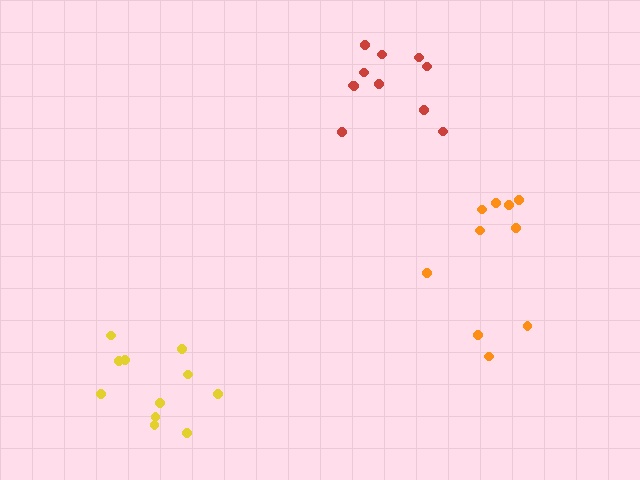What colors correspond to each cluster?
The clusters are colored: yellow, orange, red.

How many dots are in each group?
Group 1: 11 dots, Group 2: 10 dots, Group 3: 11 dots (32 total).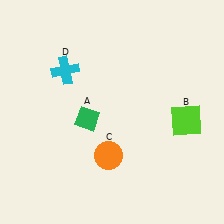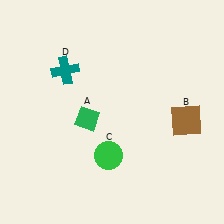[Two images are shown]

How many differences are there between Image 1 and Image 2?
There are 3 differences between the two images.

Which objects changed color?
B changed from lime to brown. C changed from orange to green. D changed from cyan to teal.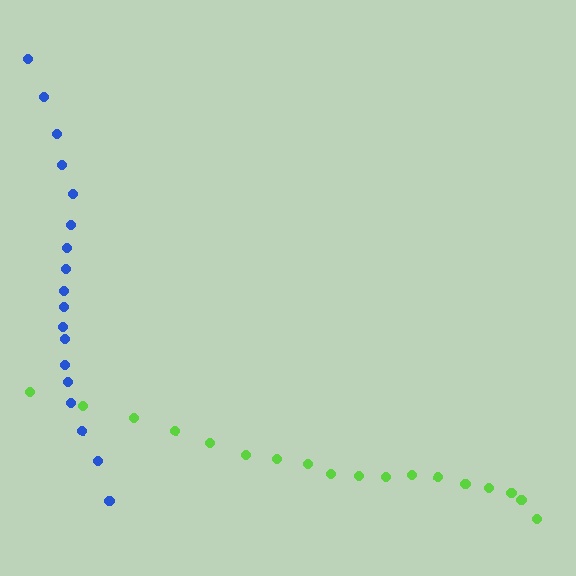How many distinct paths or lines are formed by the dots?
There are 2 distinct paths.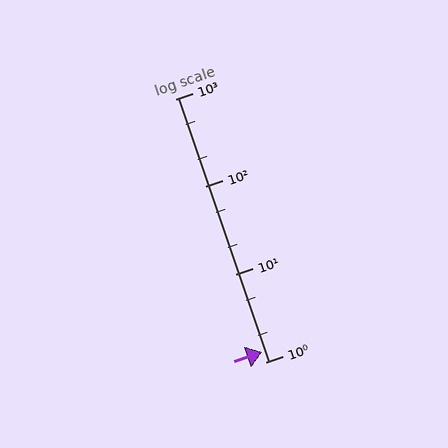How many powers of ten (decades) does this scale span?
The scale spans 3 decades, from 1 to 1000.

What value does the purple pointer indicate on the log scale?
The pointer indicates approximately 1.3.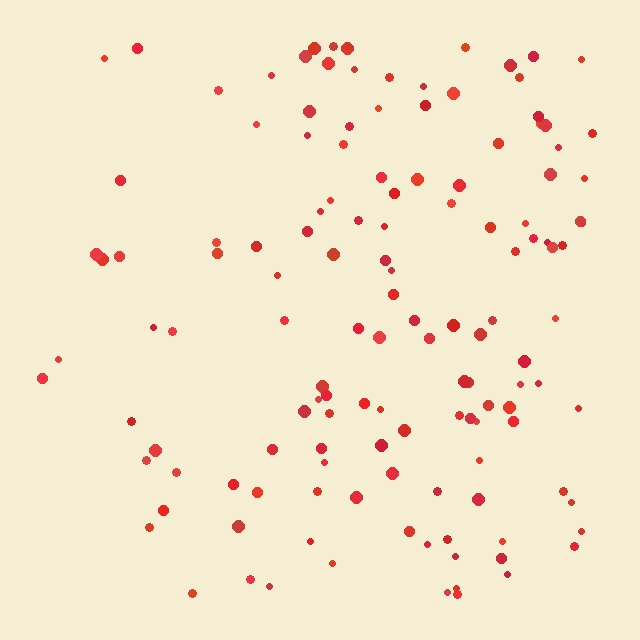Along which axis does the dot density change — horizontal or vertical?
Horizontal.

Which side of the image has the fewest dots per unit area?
The left.